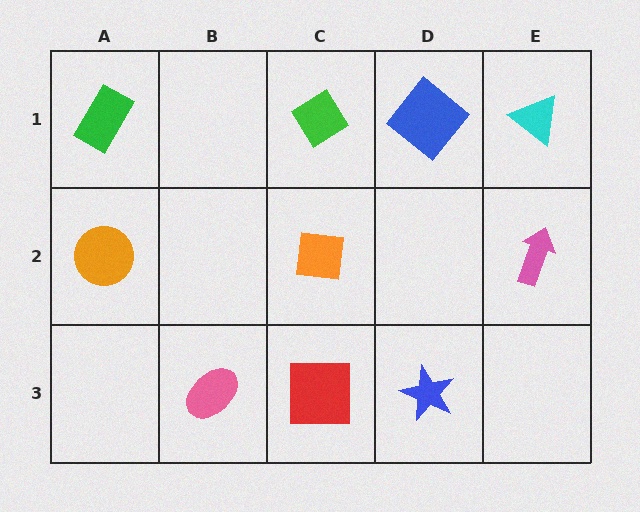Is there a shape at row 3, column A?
No, that cell is empty.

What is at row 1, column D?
A blue diamond.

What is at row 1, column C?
A green diamond.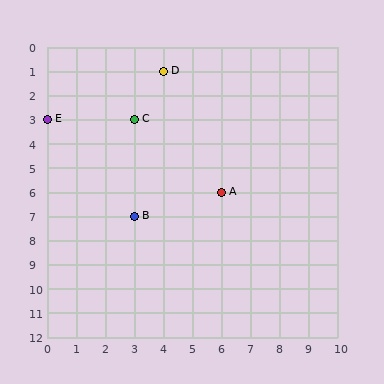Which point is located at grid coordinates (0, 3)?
Point E is at (0, 3).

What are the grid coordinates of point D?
Point D is at grid coordinates (4, 1).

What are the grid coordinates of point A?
Point A is at grid coordinates (6, 6).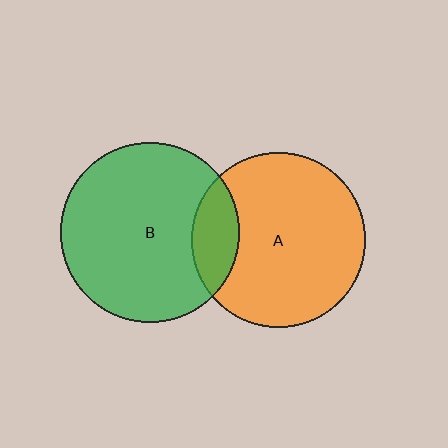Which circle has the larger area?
Circle B (green).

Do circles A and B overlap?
Yes.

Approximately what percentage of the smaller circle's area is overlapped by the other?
Approximately 15%.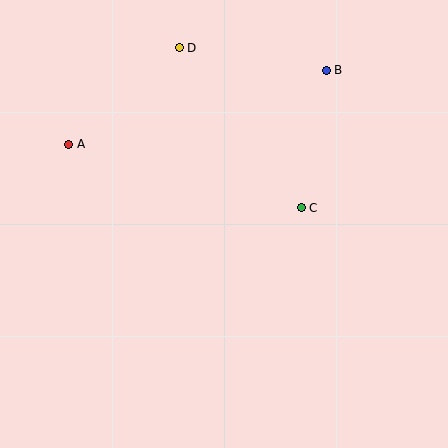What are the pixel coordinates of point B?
Point B is at (326, 70).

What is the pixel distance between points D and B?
The distance between D and B is 149 pixels.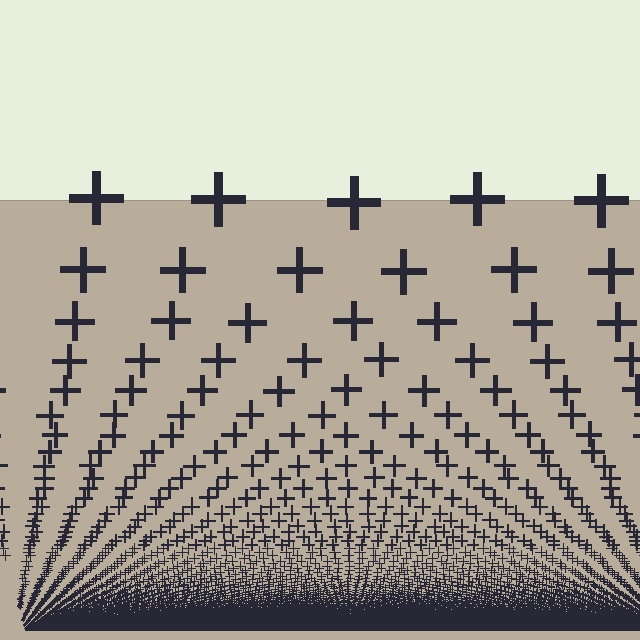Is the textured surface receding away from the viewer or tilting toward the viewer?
The surface appears to tilt toward the viewer. Texture elements get larger and sparser toward the top.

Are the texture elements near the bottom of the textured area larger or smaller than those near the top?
Smaller. The gradient is inverted — elements near the bottom are smaller and denser.